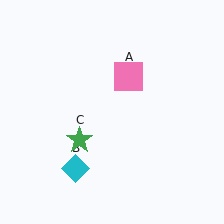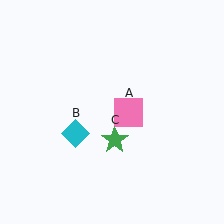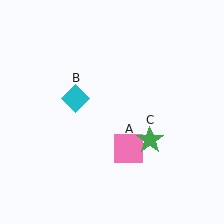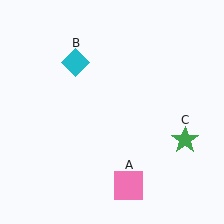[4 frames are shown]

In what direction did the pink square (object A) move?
The pink square (object A) moved down.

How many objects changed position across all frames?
3 objects changed position: pink square (object A), cyan diamond (object B), green star (object C).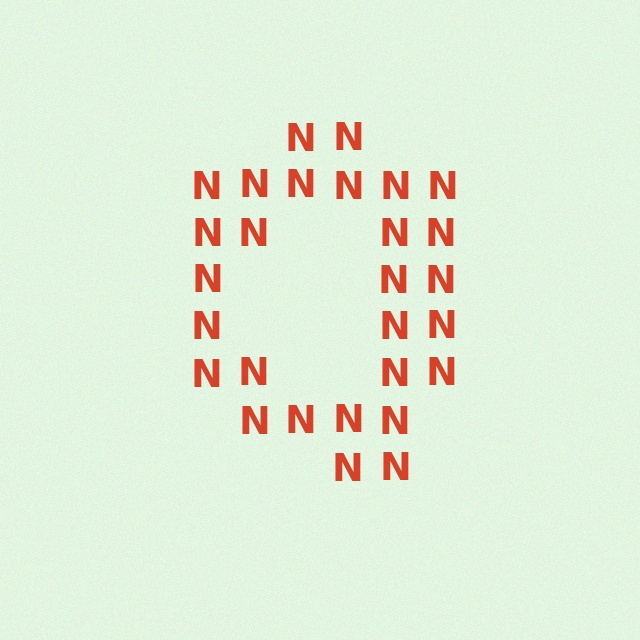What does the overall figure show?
The overall figure shows the letter Q.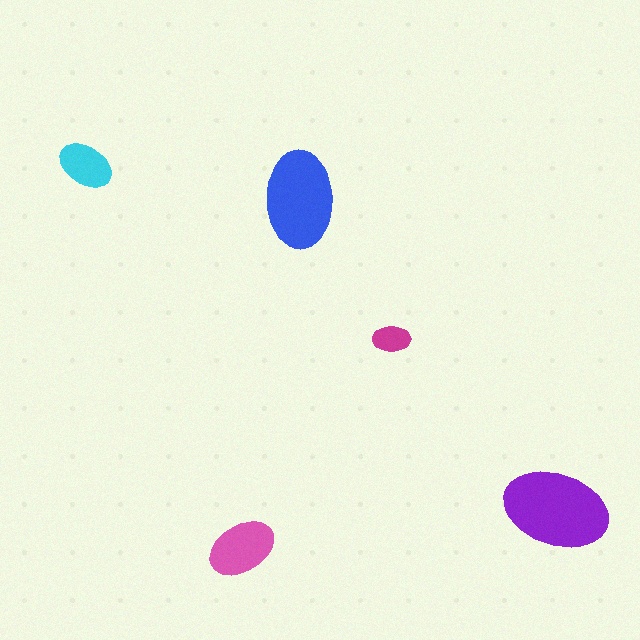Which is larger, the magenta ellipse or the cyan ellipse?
The cyan one.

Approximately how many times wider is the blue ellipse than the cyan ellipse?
About 2 times wider.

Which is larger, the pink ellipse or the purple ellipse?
The purple one.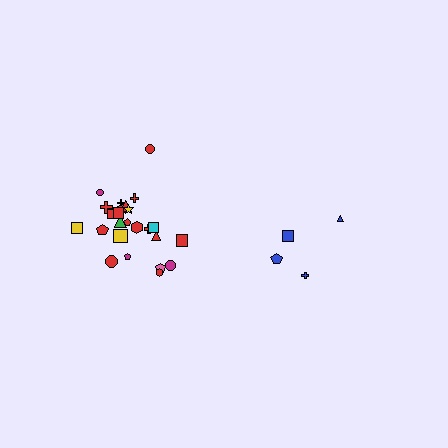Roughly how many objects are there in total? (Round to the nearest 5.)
Roughly 30 objects in total.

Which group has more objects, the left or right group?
The left group.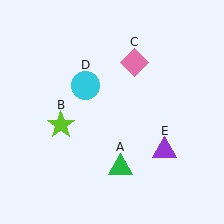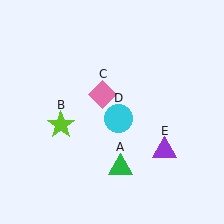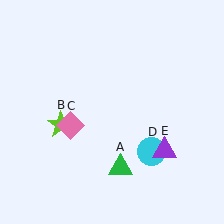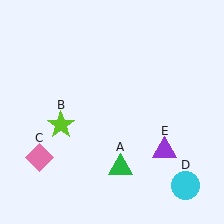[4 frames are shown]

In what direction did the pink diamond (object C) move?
The pink diamond (object C) moved down and to the left.